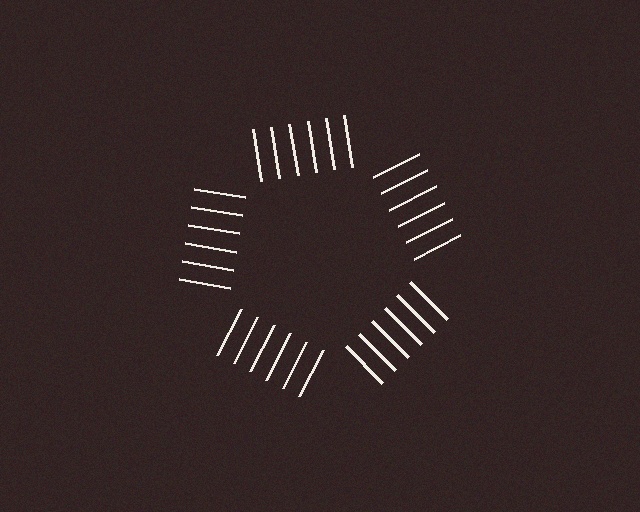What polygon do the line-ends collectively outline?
An illusory pentagon — the line segments terminate on its edges but no continuous stroke is drawn.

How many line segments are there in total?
30 — 6 along each of the 5 edges.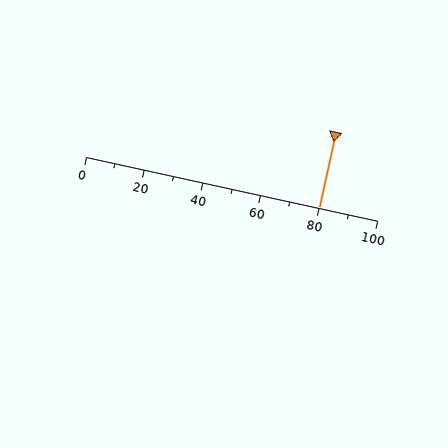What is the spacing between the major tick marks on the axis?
The major ticks are spaced 20 apart.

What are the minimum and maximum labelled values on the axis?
The axis runs from 0 to 100.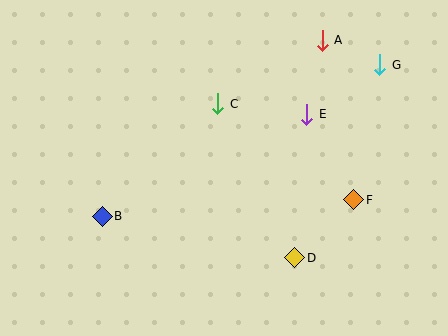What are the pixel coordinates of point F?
Point F is at (354, 200).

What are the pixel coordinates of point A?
Point A is at (323, 40).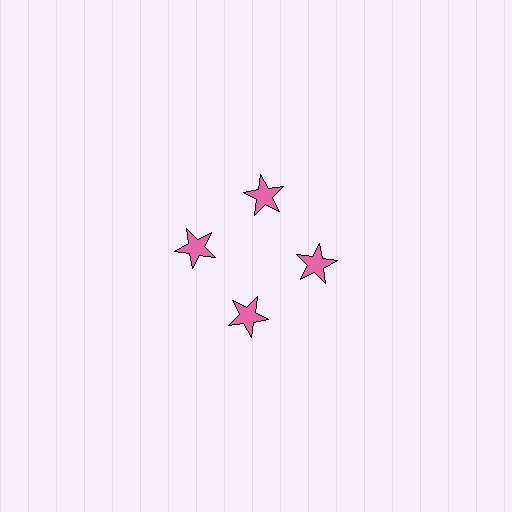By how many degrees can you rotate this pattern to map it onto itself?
The pattern maps onto itself every 90 degrees of rotation.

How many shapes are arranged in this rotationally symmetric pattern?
There are 4 shapes, arranged in 4 groups of 1.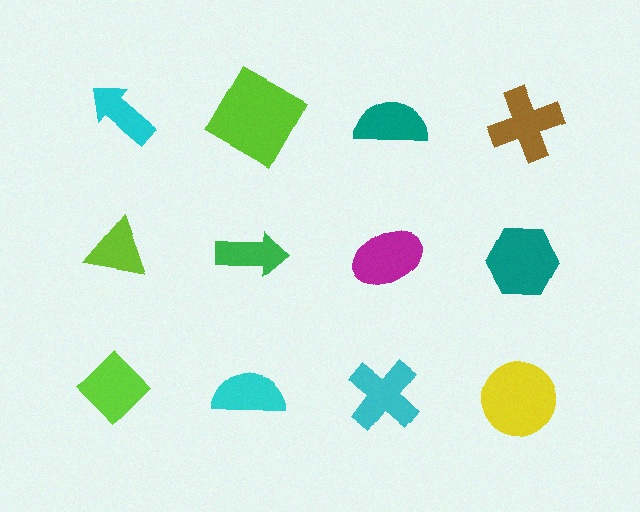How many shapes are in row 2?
4 shapes.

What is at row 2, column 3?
A magenta ellipse.